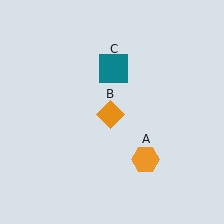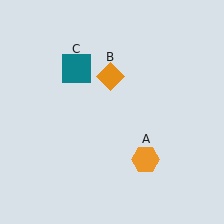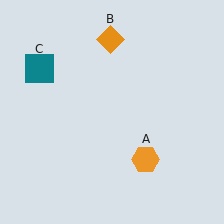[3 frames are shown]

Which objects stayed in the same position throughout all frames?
Orange hexagon (object A) remained stationary.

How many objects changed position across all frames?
2 objects changed position: orange diamond (object B), teal square (object C).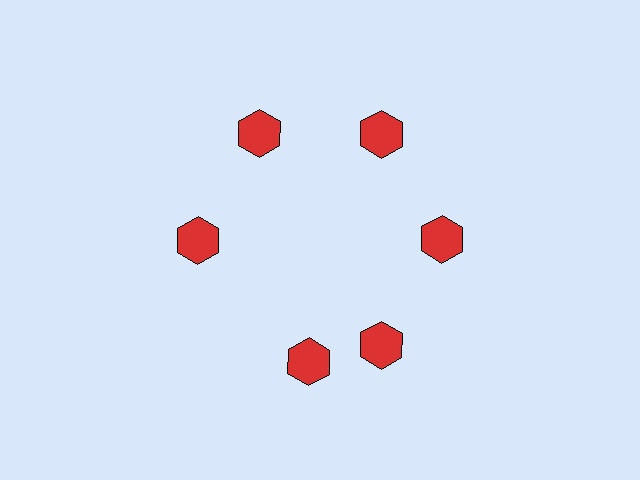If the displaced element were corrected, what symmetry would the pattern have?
It would have 6-fold rotational symmetry — the pattern would map onto itself every 60 degrees.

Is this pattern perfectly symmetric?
No. The 6 red hexagons are arranged in a ring, but one element near the 7 o'clock position is rotated out of alignment along the ring, breaking the 6-fold rotational symmetry.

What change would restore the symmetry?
The symmetry would be restored by rotating it back into even spacing with its neighbors so that all 6 hexagons sit at equal angles and equal distance from the center.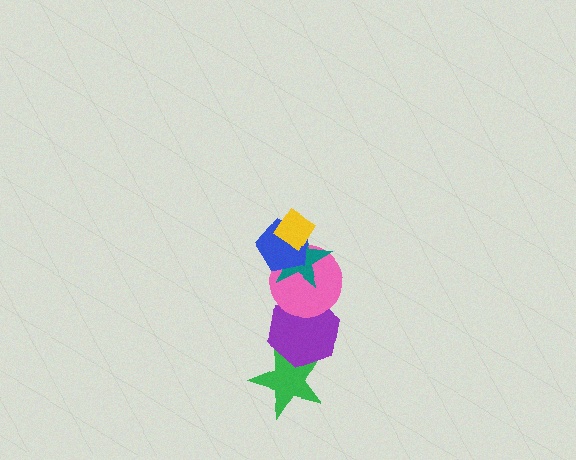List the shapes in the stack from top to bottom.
From top to bottom: the yellow diamond, the blue pentagon, the teal star, the pink circle, the purple hexagon, the green star.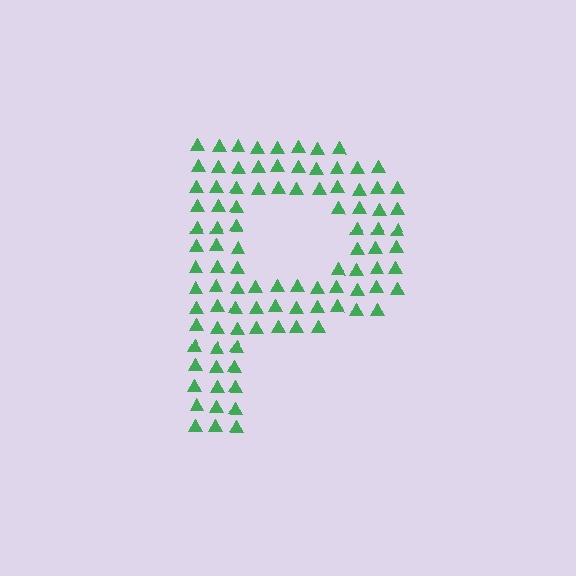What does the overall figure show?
The overall figure shows the letter P.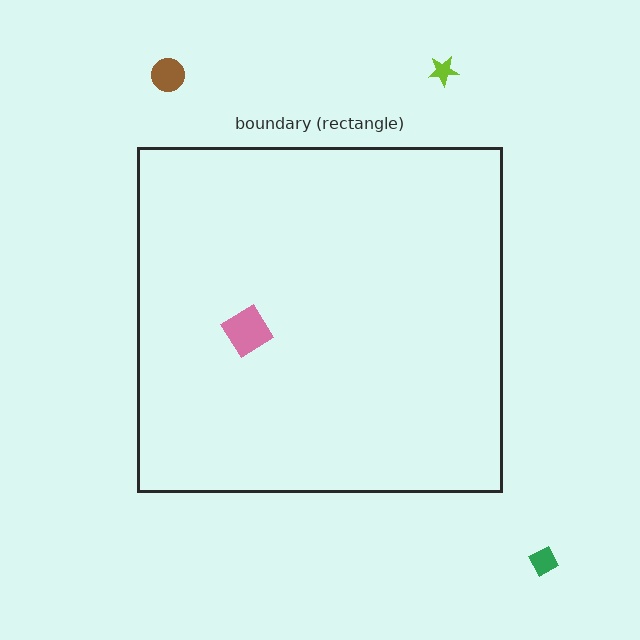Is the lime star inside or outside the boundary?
Outside.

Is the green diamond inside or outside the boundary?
Outside.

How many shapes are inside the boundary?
1 inside, 3 outside.